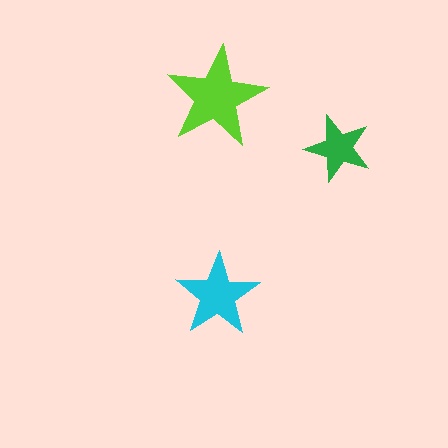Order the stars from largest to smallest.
the lime one, the cyan one, the green one.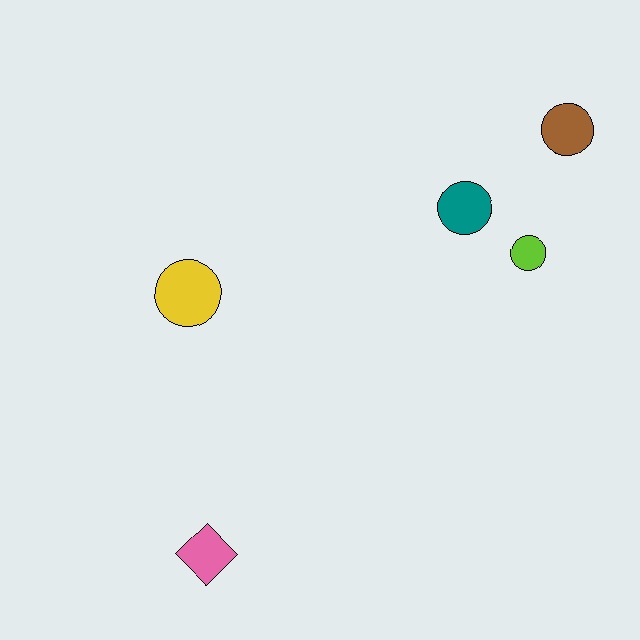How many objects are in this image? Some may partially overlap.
There are 5 objects.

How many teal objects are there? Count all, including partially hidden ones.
There is 1 teal object.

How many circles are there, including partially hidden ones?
There are 4 circles.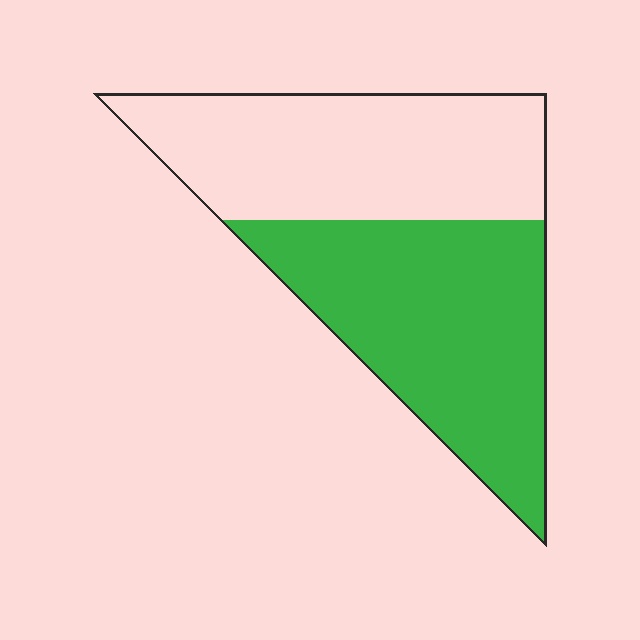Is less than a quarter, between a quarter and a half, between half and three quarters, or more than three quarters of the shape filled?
Between half and three quarters.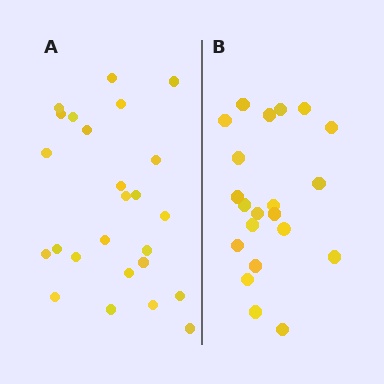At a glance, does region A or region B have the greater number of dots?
Region A (the left region) has more dots.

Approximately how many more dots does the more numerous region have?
Region A has about 4 more dots than region B.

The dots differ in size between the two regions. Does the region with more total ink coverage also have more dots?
No. Region B has more total ink coverage because its dots are larger, but region A actually contains more individual dots. Total area can be misleading — the number of items is what matters here.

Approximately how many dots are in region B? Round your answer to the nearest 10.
About 20 dots. (The exact count is 21, which rounds to 20.)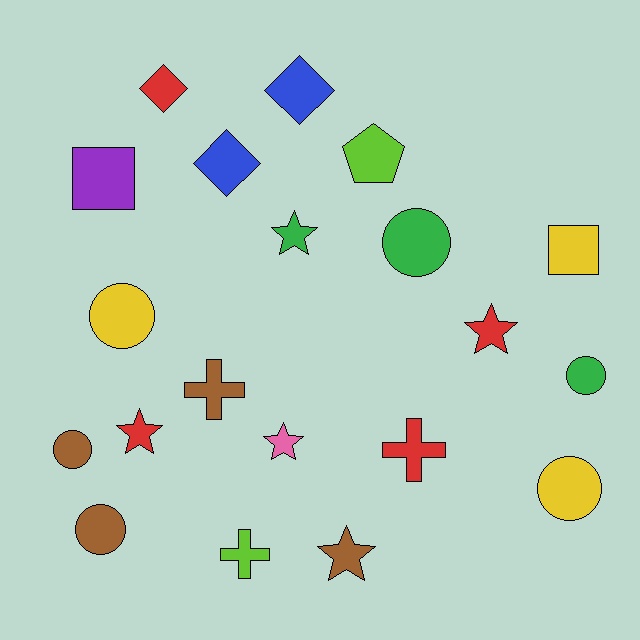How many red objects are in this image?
There are 4 red objects.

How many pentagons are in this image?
There is 1 pentagon.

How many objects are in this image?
There are 20 objects.